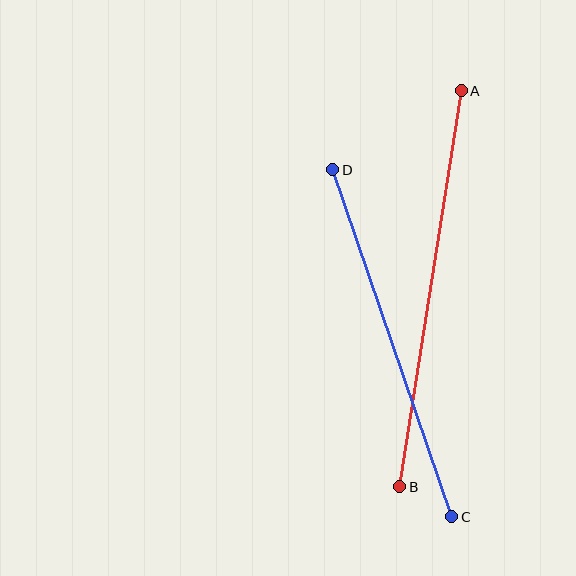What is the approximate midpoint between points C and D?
The midpoint is at approximately (392, 343) pixels.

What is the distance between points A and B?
The distance is approximately 401 pixels.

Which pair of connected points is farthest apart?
Points A and B are farthest apart.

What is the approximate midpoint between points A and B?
The midpoint is at approximately (431, 289) pixels.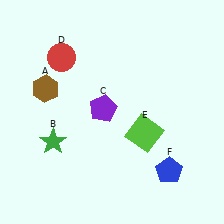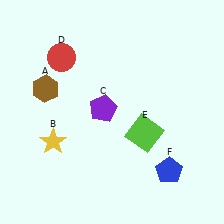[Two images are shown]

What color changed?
The star (B) changed from green in Image 1 to yellow in Image 2.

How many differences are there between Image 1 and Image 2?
There is 1 difference between the two images.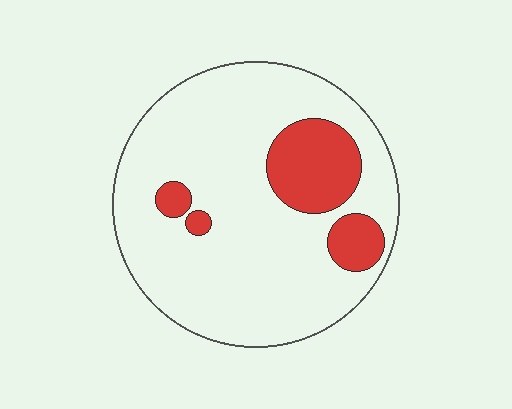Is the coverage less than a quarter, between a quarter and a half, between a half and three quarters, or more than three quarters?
Less than a quarter.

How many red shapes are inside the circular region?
4.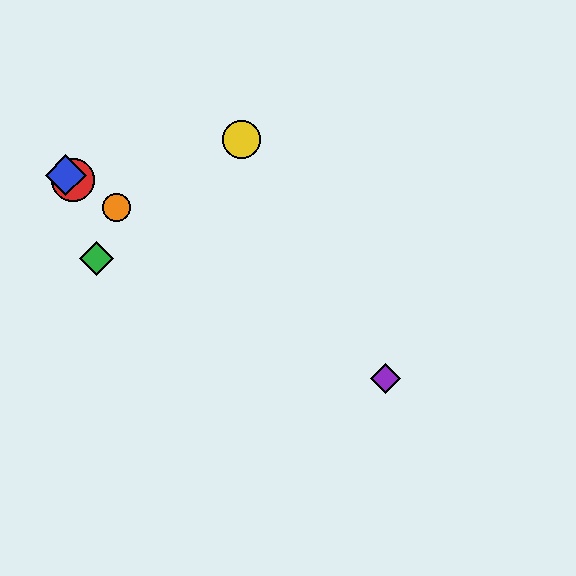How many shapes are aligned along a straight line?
4 shapes (the red circle, the blue diamond, the purple diamond, the orange circle) are aligned along a straight line.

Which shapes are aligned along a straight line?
The red circle, the blue diamond, the purple diamond, the orange circle are aligned along a straight line.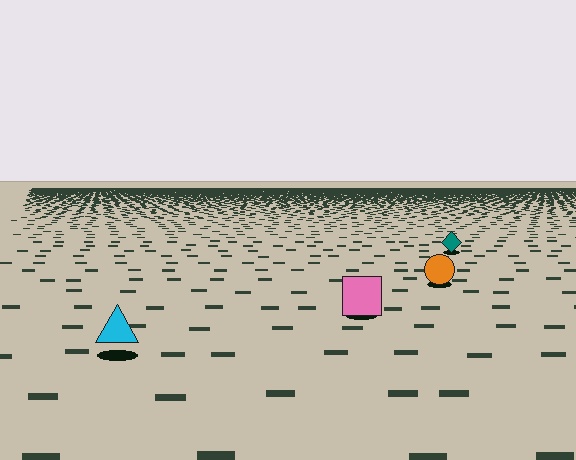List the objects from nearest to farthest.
From nearest to farthest: the cyan triangle, the pink square, the orange circle, the teal diamond.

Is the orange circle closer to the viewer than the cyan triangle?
No. The cyan triangle is closer — you can tell from the texture gradient: the ground texture is coarser near it.